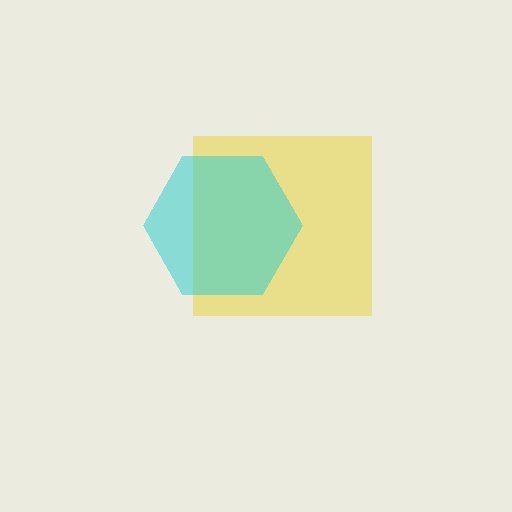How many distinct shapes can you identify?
There are 2 distinct shapes: a yellow square, a cyan hexagon.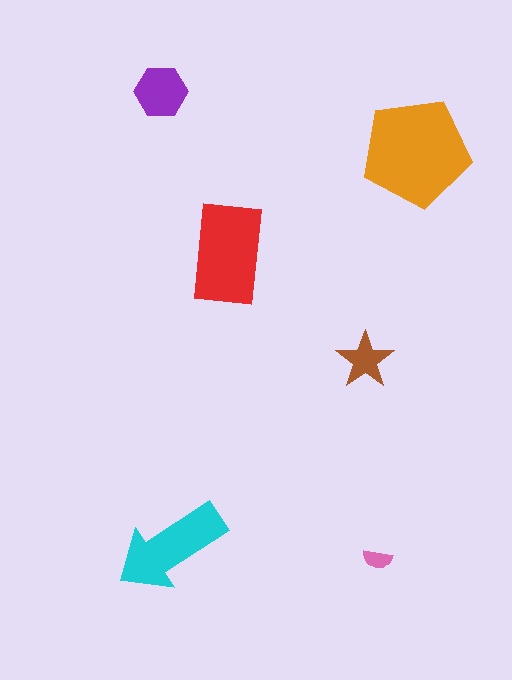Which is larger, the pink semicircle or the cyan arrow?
The cyan arrow.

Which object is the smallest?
The pink semicircle.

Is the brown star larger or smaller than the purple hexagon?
Smaller.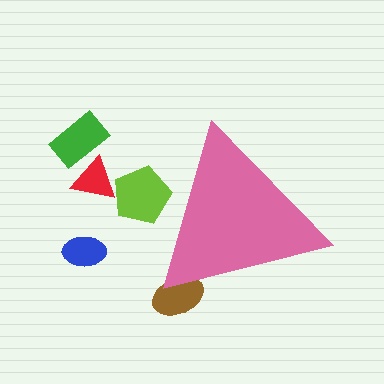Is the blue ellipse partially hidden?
No, the blue ellipse is fully visible.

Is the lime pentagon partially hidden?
Yes, the lime pentagon is partially hidden behind the pink triangle.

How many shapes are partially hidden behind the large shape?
2 shapes are partially hidden.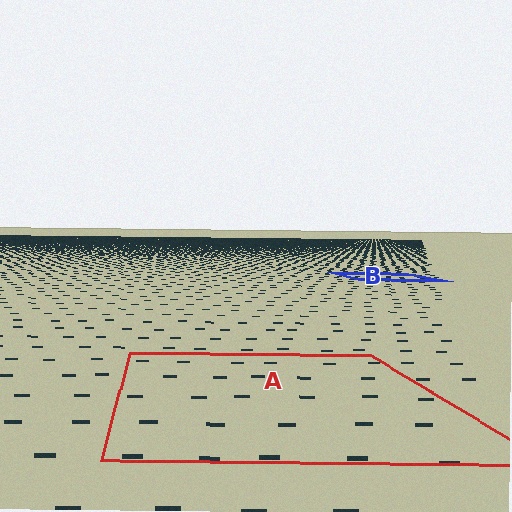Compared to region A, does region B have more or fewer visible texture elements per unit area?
Region B has more texture elements per unit area — they are packed more densely because it is farther away.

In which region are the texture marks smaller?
The texture marks are smaller in region B, because it is farther away.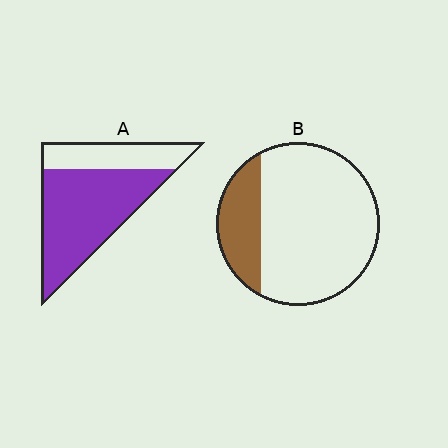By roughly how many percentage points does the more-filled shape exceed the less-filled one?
By roughly 50 percentage points (A over B).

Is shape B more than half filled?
No.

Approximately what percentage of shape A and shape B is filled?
A is approximately 70% and B is approximately 20%.